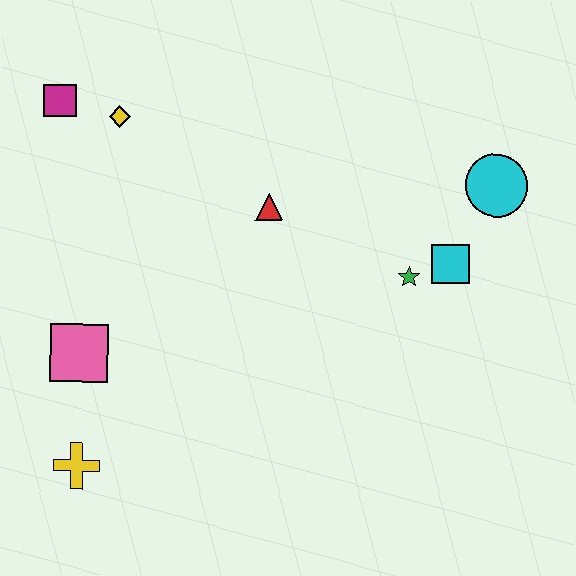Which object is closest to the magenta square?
The yellow diamond is closest to the magenta square.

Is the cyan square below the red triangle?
Yes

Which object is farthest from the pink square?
The cyan circle is farthest from the pink square.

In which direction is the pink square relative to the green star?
The pink square is to the left of the green star.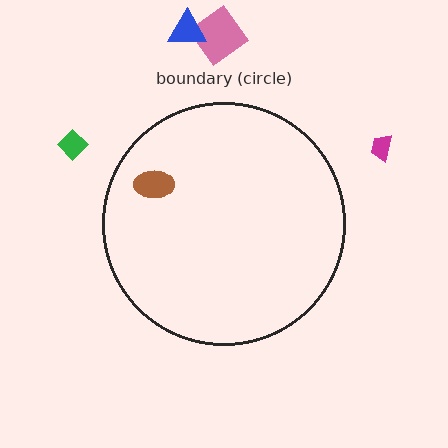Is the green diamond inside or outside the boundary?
Outside.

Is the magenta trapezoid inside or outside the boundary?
Outside.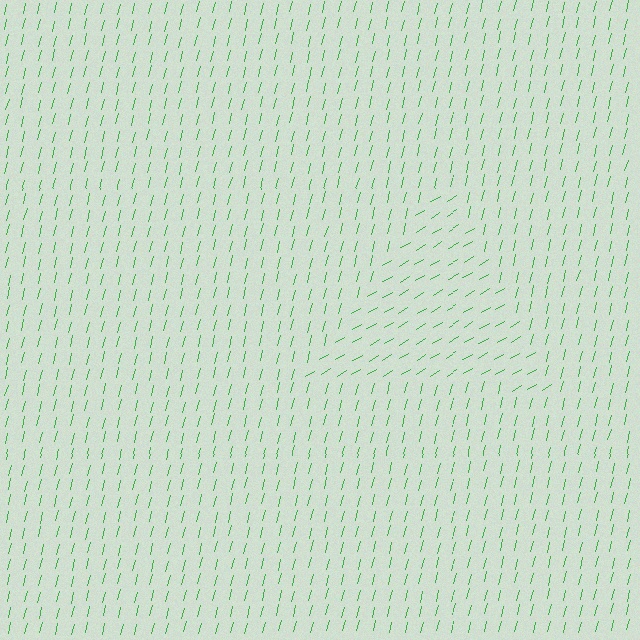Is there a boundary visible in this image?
Yes, there is a texture boundary formed by a change in line orientation.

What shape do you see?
I see a triangle.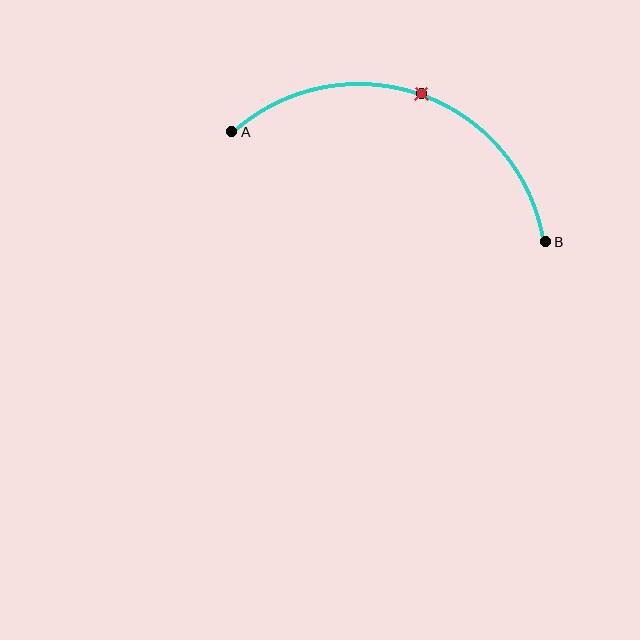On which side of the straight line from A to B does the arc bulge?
The arc bulges above the straight line connecting A and B.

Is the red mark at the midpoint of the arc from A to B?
Yes. The red mark lies on the arc at equal arc-length from both A and B — it is the arc midpoint.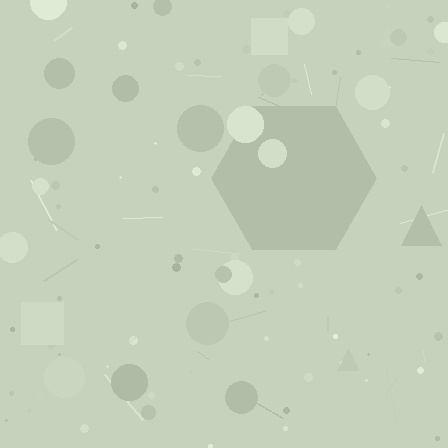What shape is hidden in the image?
A hexagon is hidden in the image.